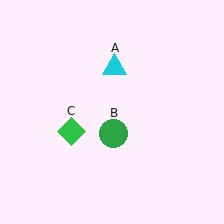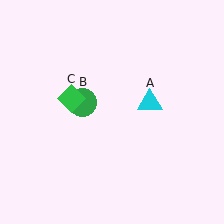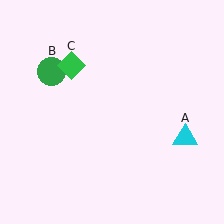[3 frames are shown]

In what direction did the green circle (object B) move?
The green circle (object B) moved up and to the left.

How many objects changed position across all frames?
3 objects changed position: cyan triangle (object A), green circle (object B), green diamond (object C).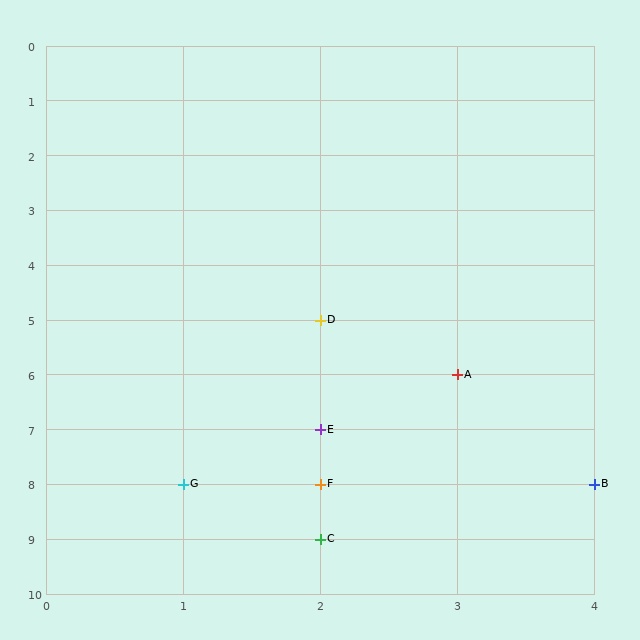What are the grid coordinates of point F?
Point F is at grid coordinates (2, 8).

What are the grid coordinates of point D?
Point D is at grid coordinates (2, 5).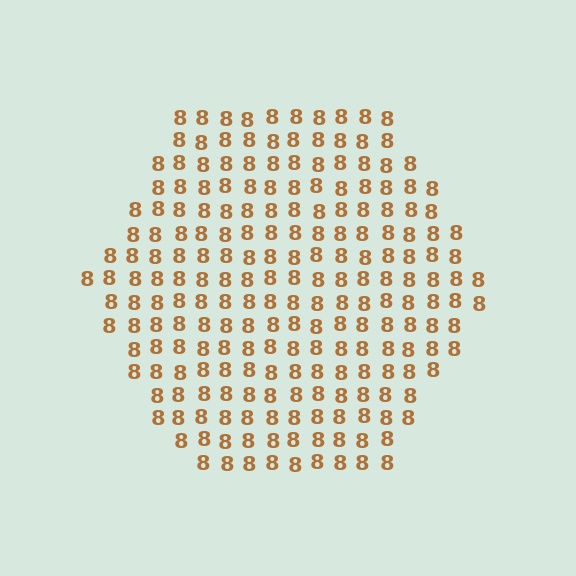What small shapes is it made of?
It is made of small digit 8's.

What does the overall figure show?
The overall figure shows a hexagon.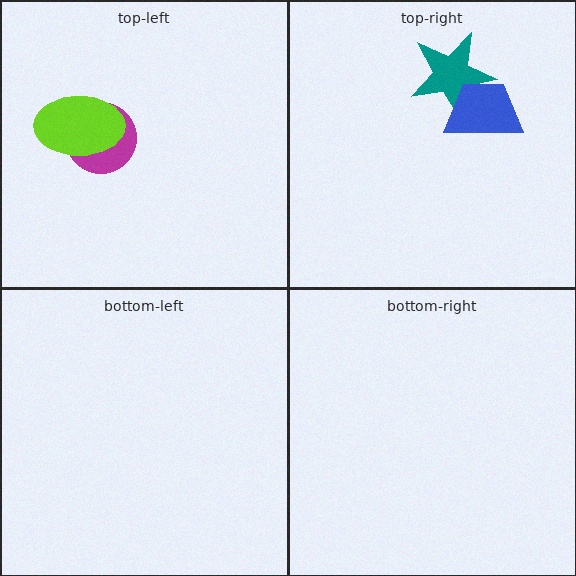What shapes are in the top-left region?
The magenta circle, the lime ellipse.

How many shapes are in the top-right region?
2.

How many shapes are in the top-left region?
2.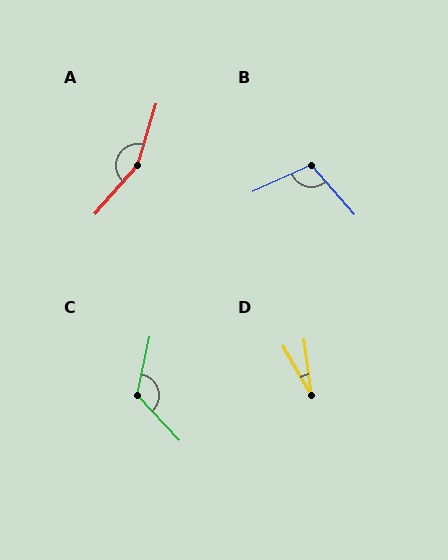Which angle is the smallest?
D, at approximately 22 degrees.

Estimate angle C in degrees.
Approximately 125 degrees.